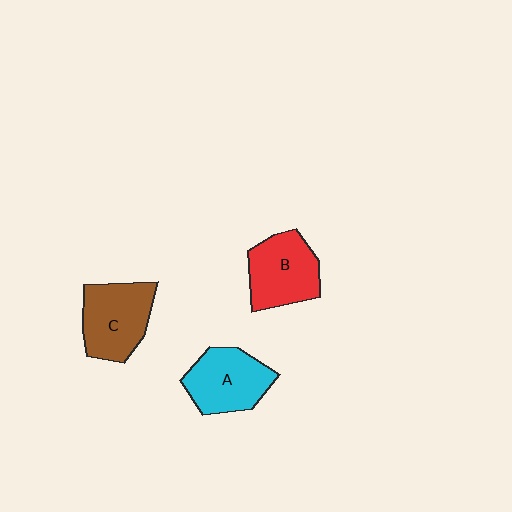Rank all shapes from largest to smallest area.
From largest to smallest: C (brown), B (red), A (cyan).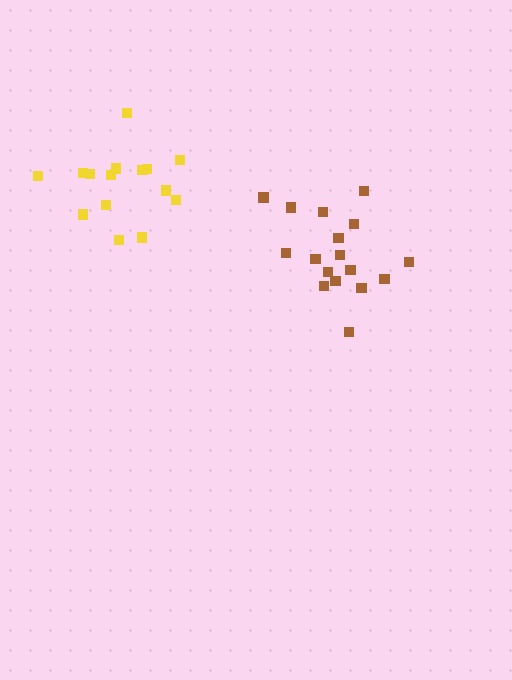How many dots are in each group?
Group 1: 15 dots, Group 2: 17 dots (32 total).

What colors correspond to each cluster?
The clusters are colored: yellow, brown.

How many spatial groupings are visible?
There are 2 spatial groupings.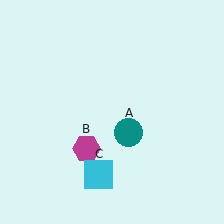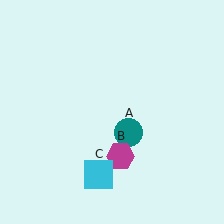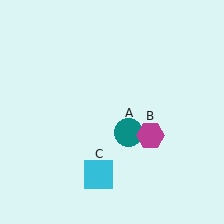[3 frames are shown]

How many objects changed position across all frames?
1 object changed position: magenta hexagon (object B).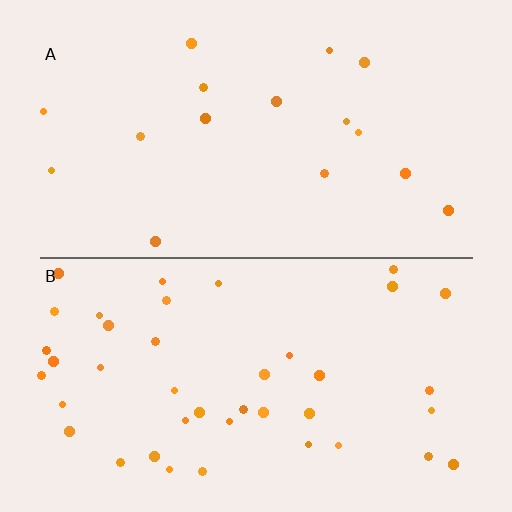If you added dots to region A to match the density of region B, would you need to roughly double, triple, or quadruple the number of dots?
Approximately double.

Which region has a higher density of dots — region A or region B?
B (the bottom).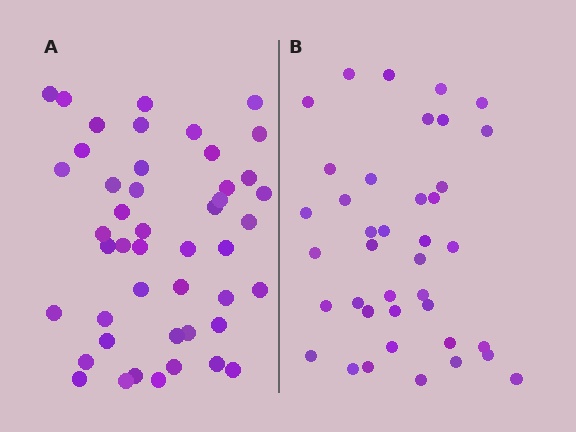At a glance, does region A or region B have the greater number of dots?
Region A (the left region) has more dots.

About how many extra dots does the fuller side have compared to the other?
Region A has roughly 8 or so more dots than region B.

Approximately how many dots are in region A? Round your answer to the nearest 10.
About 50 dots. (The exact count is 46, which rounds to 50.)